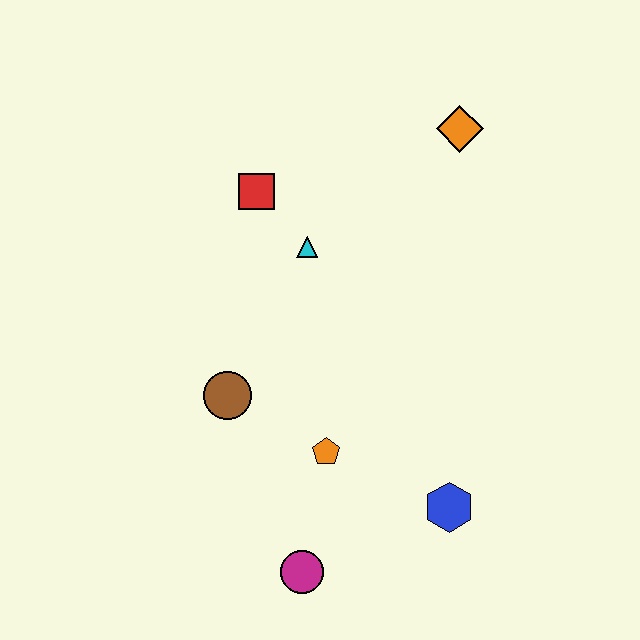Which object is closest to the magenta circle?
The orange pentagon is closest to the magenta circle.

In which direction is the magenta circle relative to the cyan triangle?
The magenta circle is below the cyan triangle.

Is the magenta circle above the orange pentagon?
No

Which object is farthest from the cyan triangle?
The magenta circle is farthest from the cyan triangle.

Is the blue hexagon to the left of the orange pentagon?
No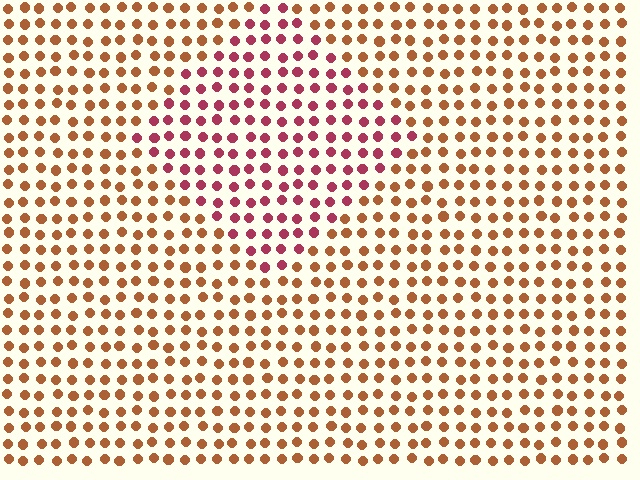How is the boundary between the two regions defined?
The boundary is defined purely by a slight shift in hue (about 41 degrees). Spacing, size, and orientation are identical on both sides.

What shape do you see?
I see a diamond.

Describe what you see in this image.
The image is filled with small brown elements in a uniform arrangement. A diamond-shaped region is visible where the elements are tinted to a slightly different hue, forming a subtle color boundary.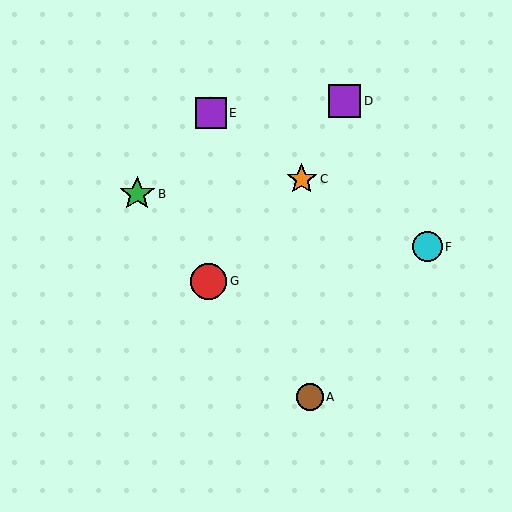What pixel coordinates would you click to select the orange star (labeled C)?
Click at (302, 179) to select the orange star C.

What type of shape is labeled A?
Shape A is a brown circle.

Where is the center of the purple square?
The center of the purple square is at (211, 113).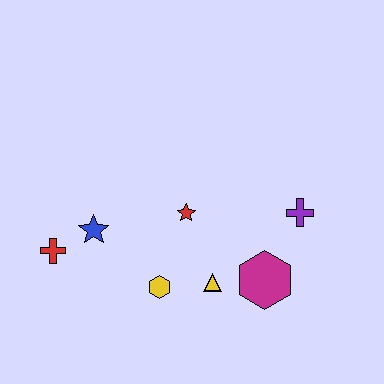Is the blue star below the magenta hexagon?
No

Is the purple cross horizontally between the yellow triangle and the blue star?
No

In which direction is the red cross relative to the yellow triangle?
The red cross is to the left of the yellow triangle.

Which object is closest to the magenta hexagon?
The yellow triangle is closest to the magenta hexagon.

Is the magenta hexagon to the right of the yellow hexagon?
Yes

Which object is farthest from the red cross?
The purple cross is farthest from the red cross.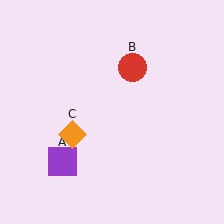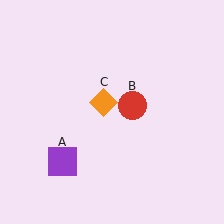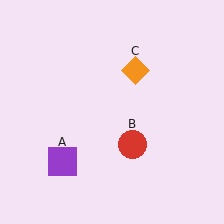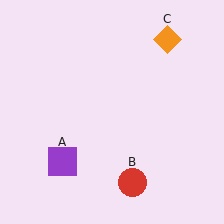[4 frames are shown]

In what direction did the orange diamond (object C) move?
The orange diamond (object C) moved up and to the right.